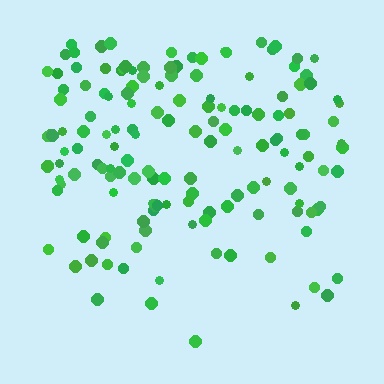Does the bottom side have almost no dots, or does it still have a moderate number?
Still a moderate number, just noticeably fewer than the top.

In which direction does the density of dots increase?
From bottom to top, with the top side densest.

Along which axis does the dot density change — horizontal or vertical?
Vertical.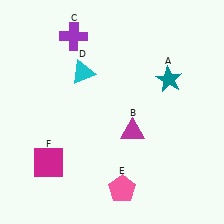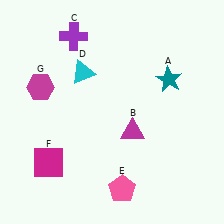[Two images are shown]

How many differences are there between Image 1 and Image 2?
There is 1 difference between the two images.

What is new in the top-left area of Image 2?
A magenta hexagon (G) was added in the top-left area of Image 2.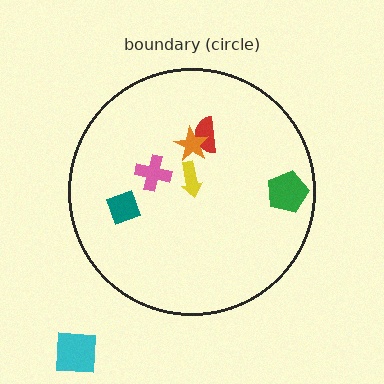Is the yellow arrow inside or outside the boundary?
Inside.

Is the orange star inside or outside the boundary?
Inside.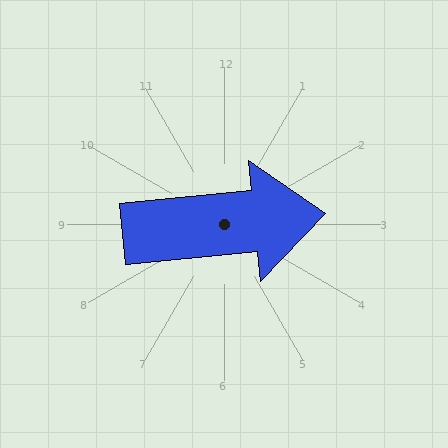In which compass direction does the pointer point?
East.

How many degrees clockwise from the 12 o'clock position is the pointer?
Approximately 84 degrees.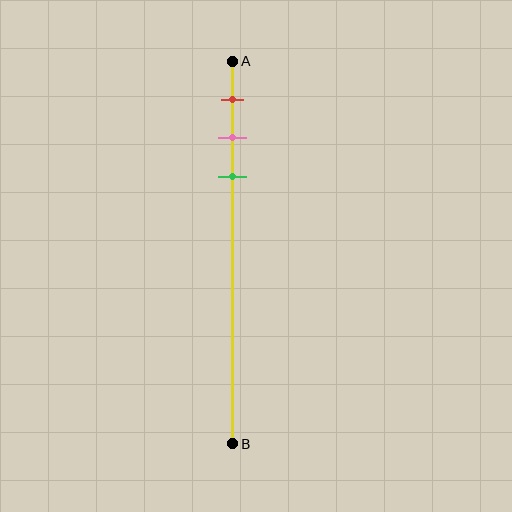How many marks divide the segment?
There are 3 marks dividing the segment.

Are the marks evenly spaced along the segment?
Yes, the marks are approximately evenly spaced.